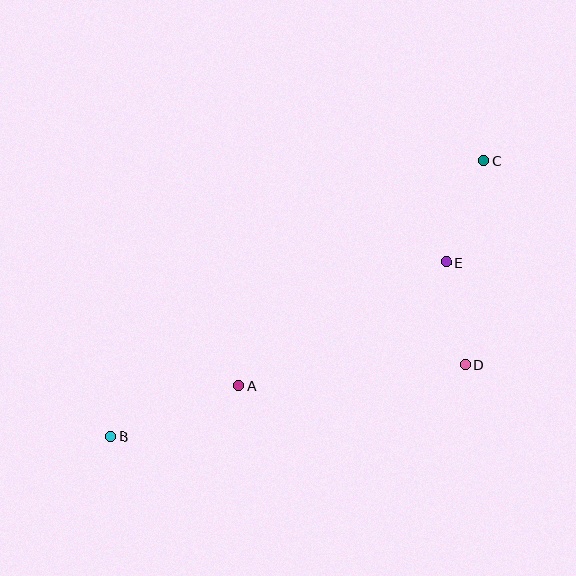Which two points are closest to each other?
Points D and E are closest to each other.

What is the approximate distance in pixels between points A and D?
The distance between A and D is approximately 227 pixels.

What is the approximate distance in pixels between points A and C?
The distance between A and C is approximately 332 pixels.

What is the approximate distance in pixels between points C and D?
The distance between C and D is approximately 205 pixels.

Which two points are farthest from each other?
Points B and C are farthest from each other.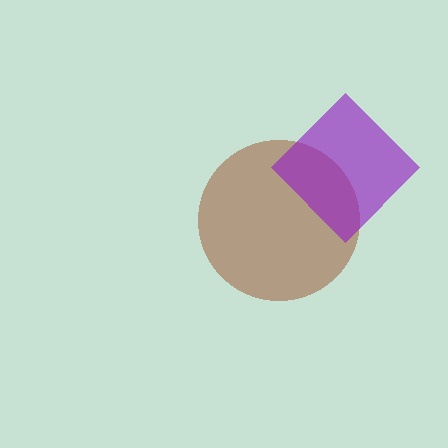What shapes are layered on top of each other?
The layered shapes are: a brown circle, a purple diamond.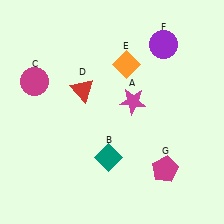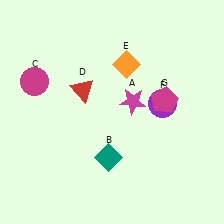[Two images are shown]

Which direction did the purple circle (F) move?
The purple circle (F) moved down.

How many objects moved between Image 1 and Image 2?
2 objects moved between the two images.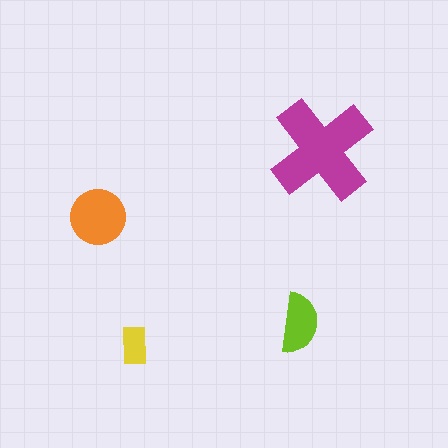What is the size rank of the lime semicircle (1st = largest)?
3rd.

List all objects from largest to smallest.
The magenta cross, the orange circle, the lime semicircle, the yellow rectangle.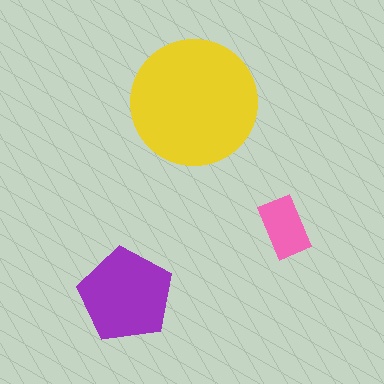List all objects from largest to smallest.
The yellow circle, the purple pentagon, the pink rectangle.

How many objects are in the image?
There are 3 objects in the image.